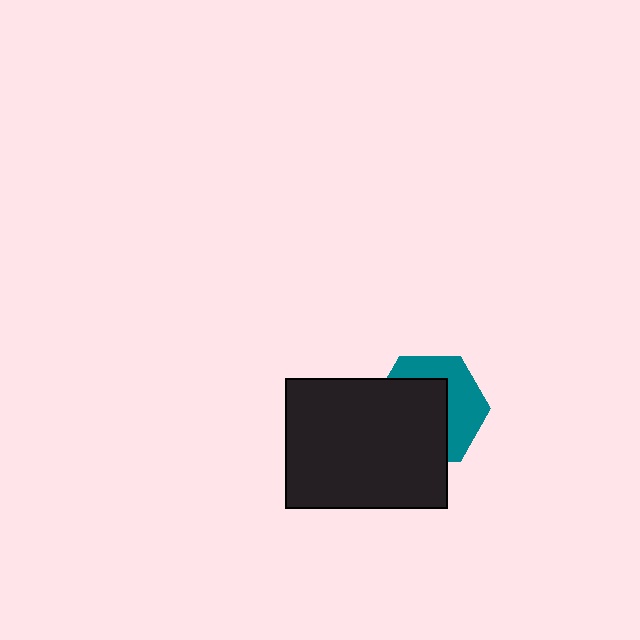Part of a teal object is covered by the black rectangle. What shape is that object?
It is a hexagon.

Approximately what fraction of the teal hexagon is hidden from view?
Roughly 57% of the teal hexagon is hidden behind the black rectangle.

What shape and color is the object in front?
The object in front is a black rectangle.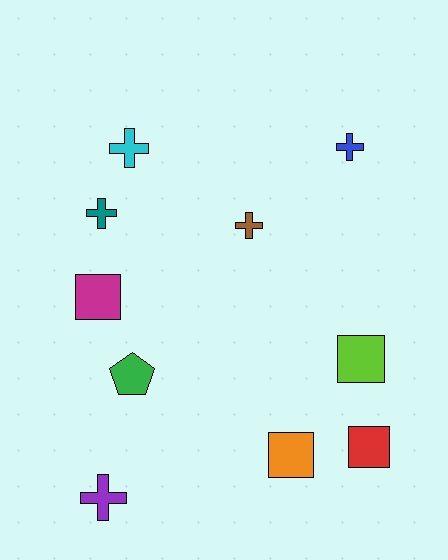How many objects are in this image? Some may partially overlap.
There are 10 objects.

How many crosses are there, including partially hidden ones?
There are 5 crosses.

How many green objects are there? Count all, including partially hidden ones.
There is 1 green object.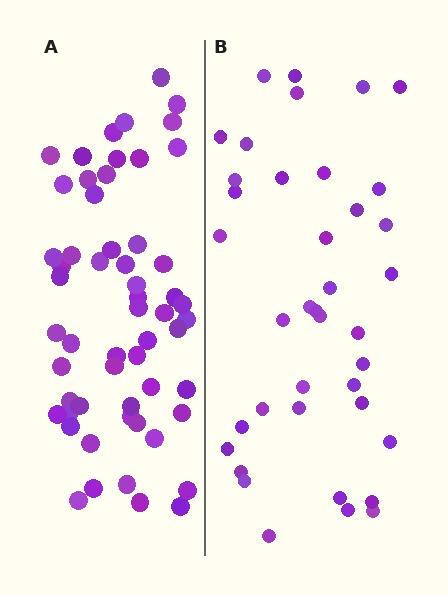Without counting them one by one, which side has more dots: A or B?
Region A (the left region) has more dots.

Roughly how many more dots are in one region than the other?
Region A has approximately 20 more dots than region B.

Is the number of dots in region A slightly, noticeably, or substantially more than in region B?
Region A has substantially more. The ratio is roughly 1.5 to 1.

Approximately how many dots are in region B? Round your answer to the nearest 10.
About 40 dots. (The exact count is 39, which rounds to 40.)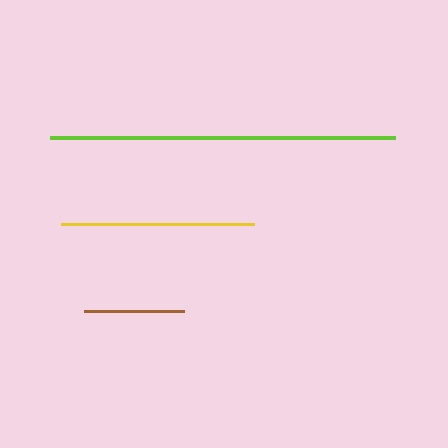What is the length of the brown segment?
The brown segment is approximately 100 pixels long.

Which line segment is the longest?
The lime line is the longest at approximately 345 pixels.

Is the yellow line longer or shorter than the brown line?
The yellow line is longer than the brown line.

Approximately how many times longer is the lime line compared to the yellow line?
The lime line is approximately 1.8 times the length of the yellow line.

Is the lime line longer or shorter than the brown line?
The lime line is longer than the brown line.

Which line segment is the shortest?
The brown line is the shortest at approximately 100 pixels.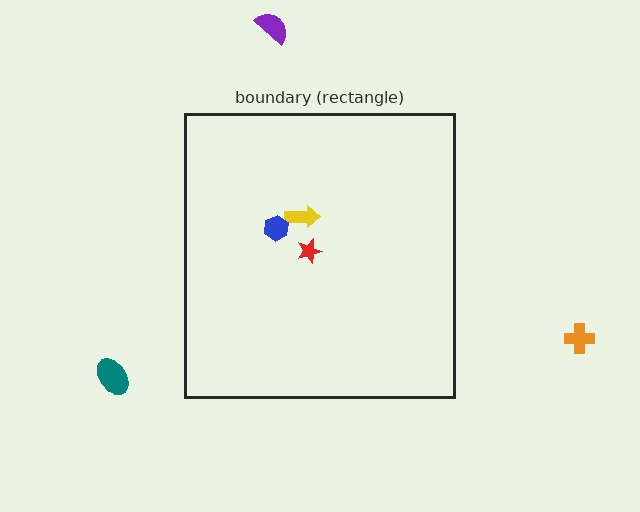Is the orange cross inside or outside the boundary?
Outside.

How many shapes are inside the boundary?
3 inside, 3 outside.